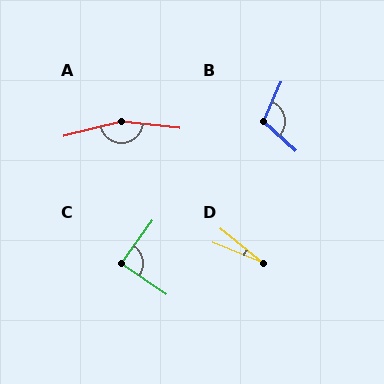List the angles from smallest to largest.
D (17°), C (89°), B (109°), A (159°).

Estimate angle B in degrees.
Approximately 109 degrees.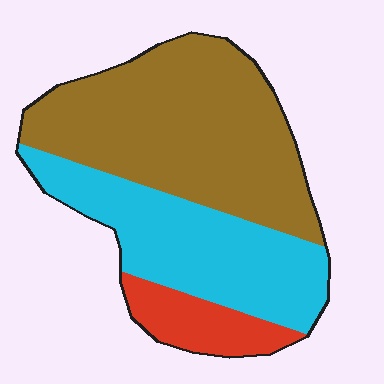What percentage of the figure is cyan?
Cyan takes up about one third (1/3) of the figure.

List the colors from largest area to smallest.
From largest to smallest: brown, cyan, red.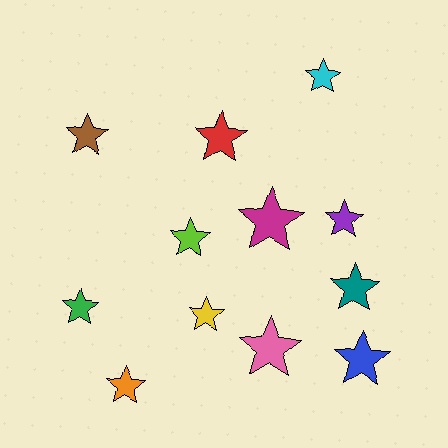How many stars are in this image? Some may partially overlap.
There are 12 stars.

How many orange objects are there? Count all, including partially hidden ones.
There is 1 orange object.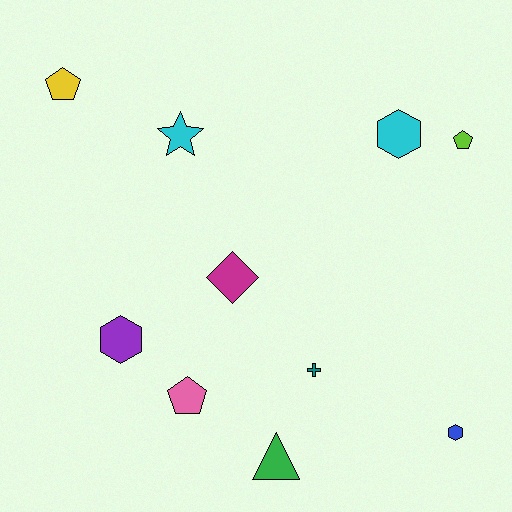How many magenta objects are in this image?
There is 1 magenta object.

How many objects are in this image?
There are 10 objects.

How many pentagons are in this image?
There are 3 pentagons.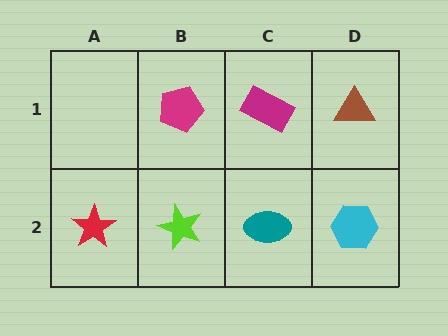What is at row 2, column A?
A red star.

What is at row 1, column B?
A magenta pentagon.